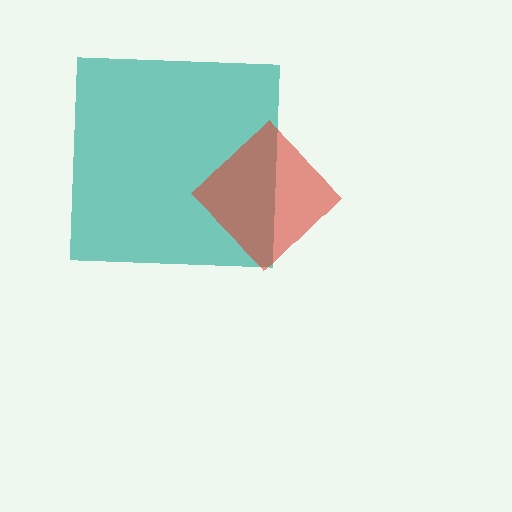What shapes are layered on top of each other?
The layered shapes are: a teal square, a red diamond.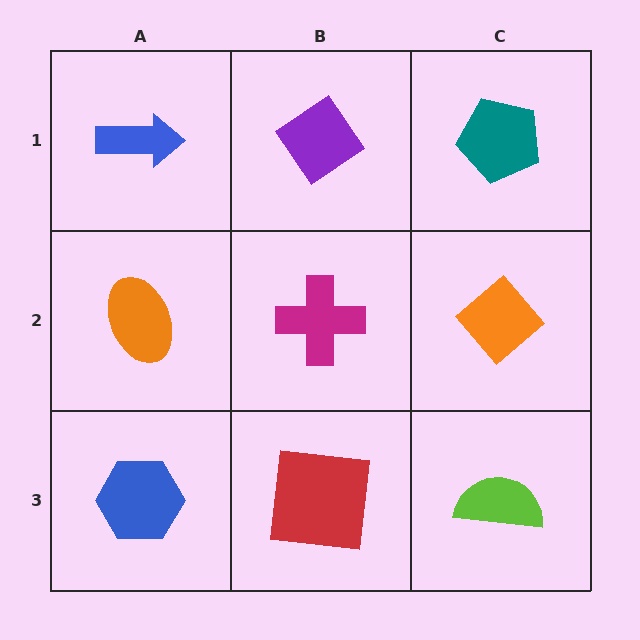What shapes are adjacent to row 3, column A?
An orange ellipse (row 2, column A), a red square (row 3, column B).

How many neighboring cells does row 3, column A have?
2.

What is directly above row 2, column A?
A blue arrow.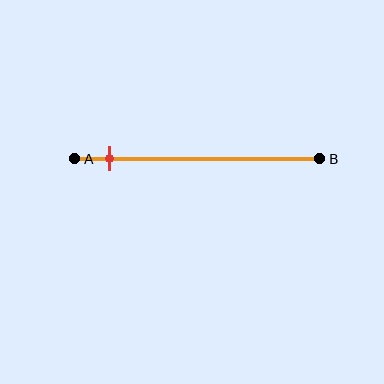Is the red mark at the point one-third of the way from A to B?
No, the mark is at about 15% from A, not at the 33% one-third point.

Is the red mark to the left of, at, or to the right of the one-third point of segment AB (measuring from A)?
The red mark is to the left of the one-third point of segment AB.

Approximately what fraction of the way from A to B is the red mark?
The red mark is approximately 15% of the way from A to B.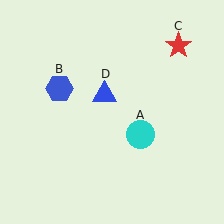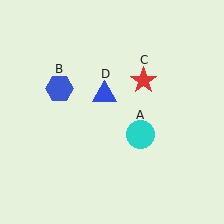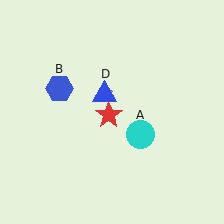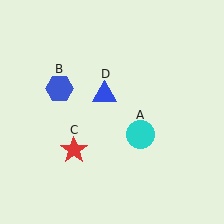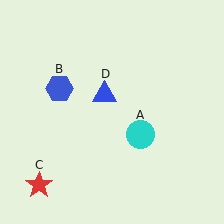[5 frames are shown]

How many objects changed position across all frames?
1 object changed position: red star (object C).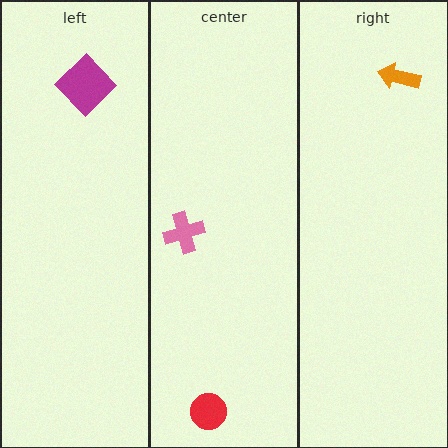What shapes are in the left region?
The magenta diamond.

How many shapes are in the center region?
2.